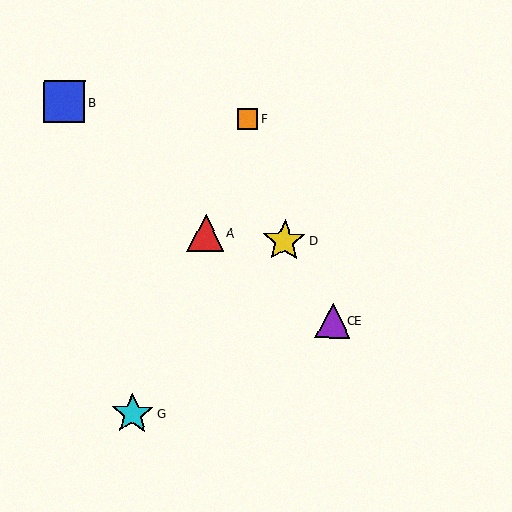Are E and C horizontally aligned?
Yes, both are at y≈320.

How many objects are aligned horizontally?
2 objects (C, E) are aligned horizontally.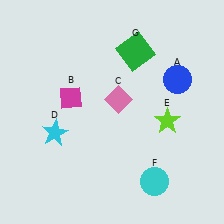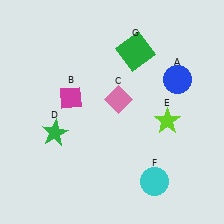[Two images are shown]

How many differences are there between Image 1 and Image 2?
There is 1 difference between the two images.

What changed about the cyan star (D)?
In Image 1, D is cyan. In Image 2, it changed to green.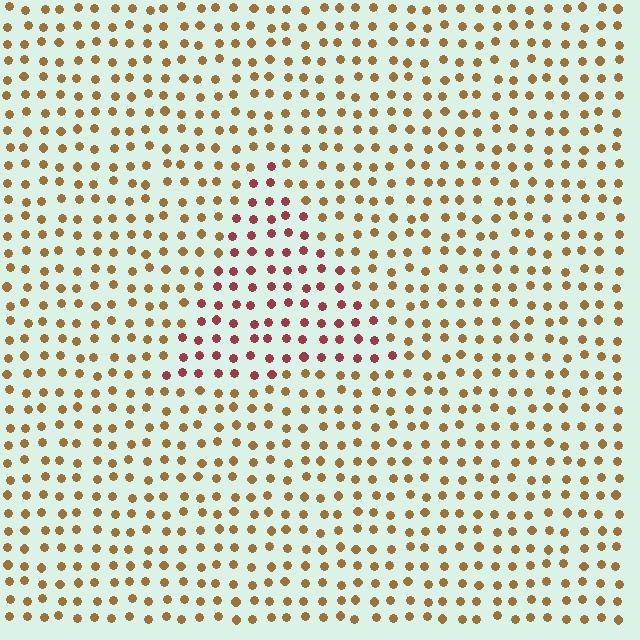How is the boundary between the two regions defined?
The boundary is defined purely by a slight shift in hue (about 43 degrees). Spacing, size, and orientation are identical on both sides.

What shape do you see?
I see a triangle.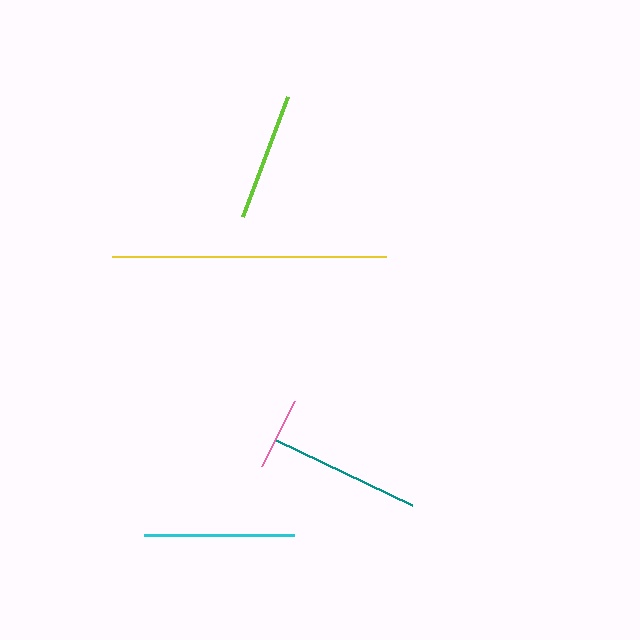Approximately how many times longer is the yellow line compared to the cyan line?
The yellow line is approximately 1.8 times the length of the cyan line.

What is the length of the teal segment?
The teal segment is approximately 151 pixels long.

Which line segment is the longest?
The yellow line is the longest at approximately 275 pixels.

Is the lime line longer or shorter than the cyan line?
The cyan line is longer than the lime line.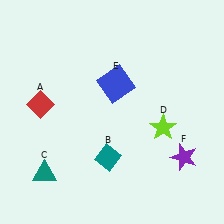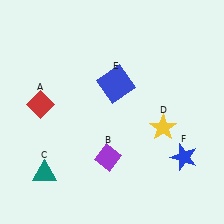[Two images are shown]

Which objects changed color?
B changed from teal to purple. D changed from lime to yellow. F changed from purple to blue.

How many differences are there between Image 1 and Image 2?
There are 3 differences between the two images.